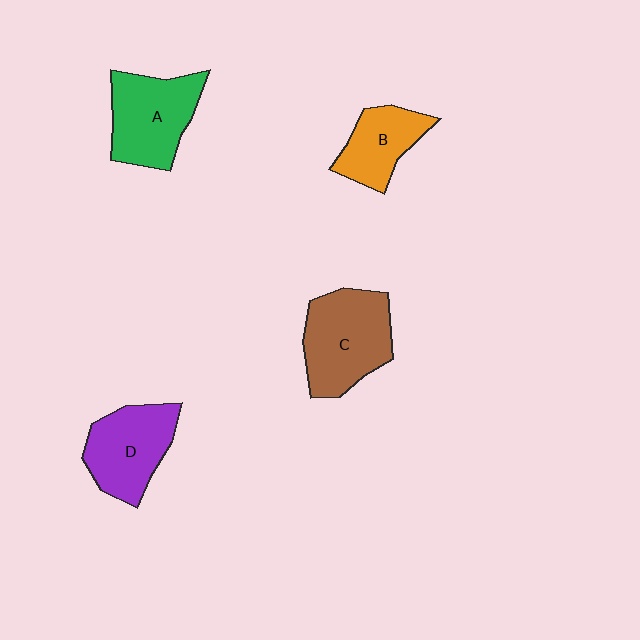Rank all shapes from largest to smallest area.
From largest to smallest: C (brown), A (green), D (purple), B (orange).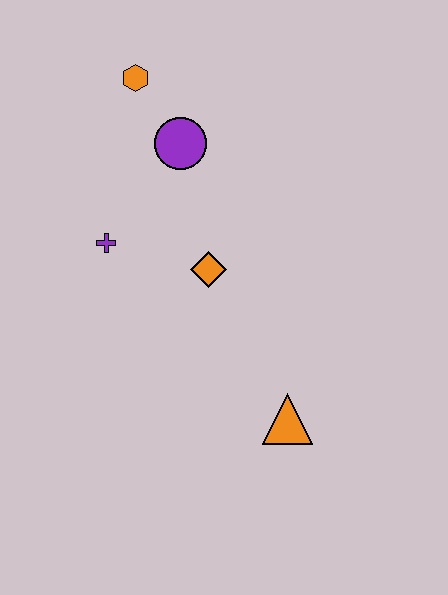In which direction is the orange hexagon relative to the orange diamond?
The orange hexagon is above the orange diamond.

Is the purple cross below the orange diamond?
No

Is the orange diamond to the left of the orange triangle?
Yes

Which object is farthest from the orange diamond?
The orange hexagon is farthest from the orange diamond.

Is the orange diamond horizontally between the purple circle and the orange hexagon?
No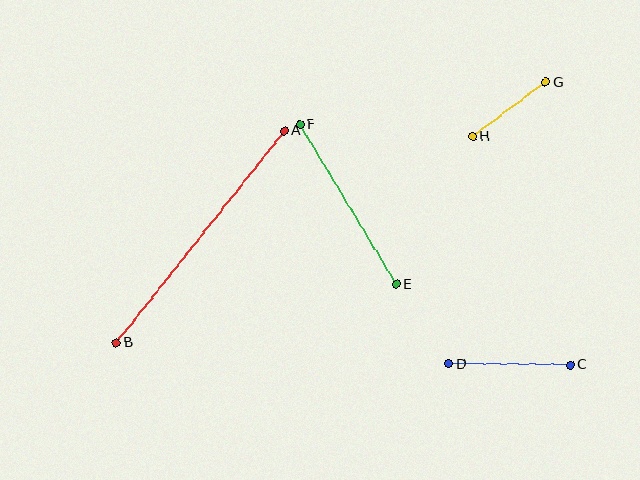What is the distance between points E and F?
The distance is approximately 186 pixels.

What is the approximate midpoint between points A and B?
The midpoint is at approximately (200, 237) pixels.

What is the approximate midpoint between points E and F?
The midpoint is at approximately (348, 204) pixels.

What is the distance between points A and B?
The distance is approximately 270 pixels.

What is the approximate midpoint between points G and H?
The midpoint is at approximately (509, 109) pixels.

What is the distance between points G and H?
The distance is approximately 91 pixels.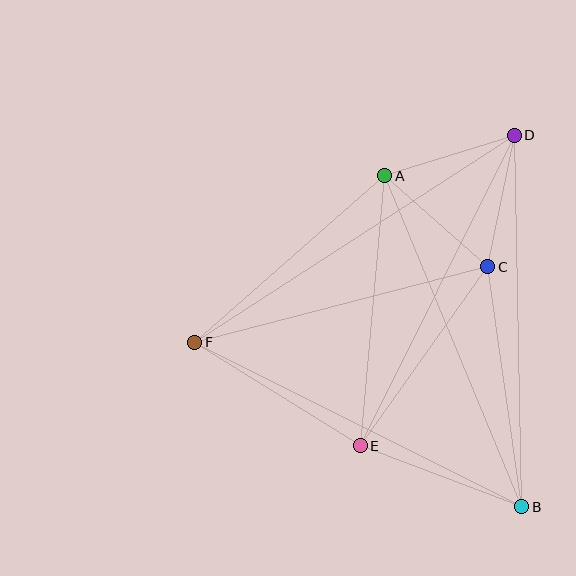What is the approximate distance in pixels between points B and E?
The distance between B and E is approximately 173 pixels.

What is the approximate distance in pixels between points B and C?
The distance between B and C is approximately 242 pixels.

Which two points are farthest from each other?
Points D and F are farthest from each other.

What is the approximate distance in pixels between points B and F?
The distance between B and F is approximately 366 pixels.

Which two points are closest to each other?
Points C and D are closest to each other.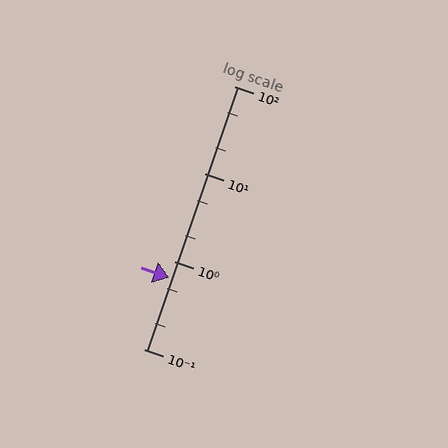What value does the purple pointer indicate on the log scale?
The pointer indicates approximately 0.65.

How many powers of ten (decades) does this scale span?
The scale spans 3 decades, from 0.1 to 100.